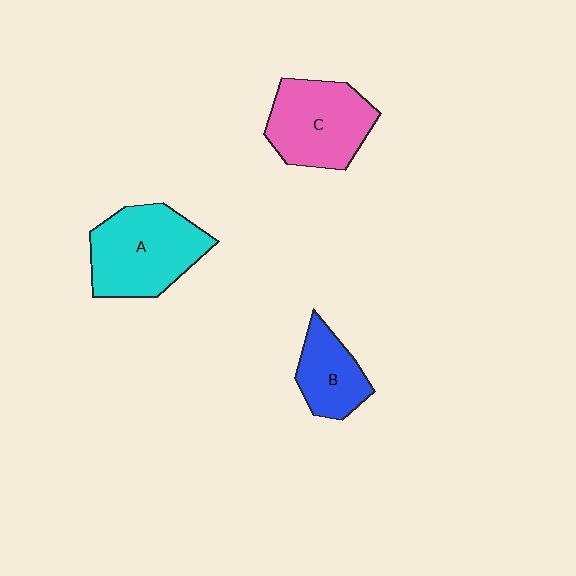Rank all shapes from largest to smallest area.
From largest to smallest: A (cyan), C (pink), B (blue).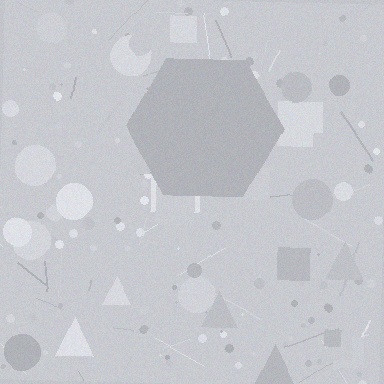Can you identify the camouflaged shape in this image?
The camouflaged shape is a hexagon.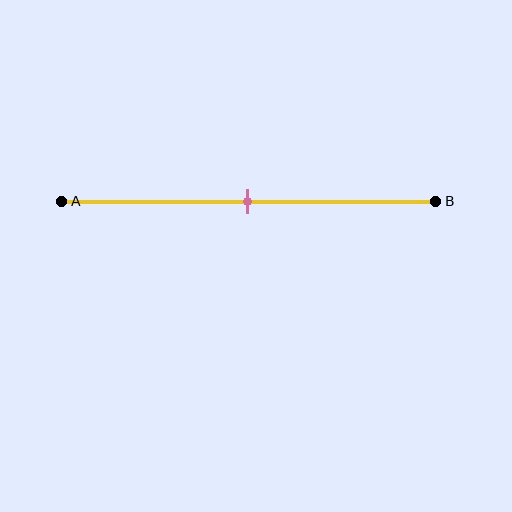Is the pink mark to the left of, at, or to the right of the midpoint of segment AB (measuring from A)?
The pink mark is approximately at the midpoint of segment AB.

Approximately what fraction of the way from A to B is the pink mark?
The pink mark is approximately 50% of the way from A to B.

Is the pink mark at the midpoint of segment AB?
Yes, the mark is approximately at the midpoint.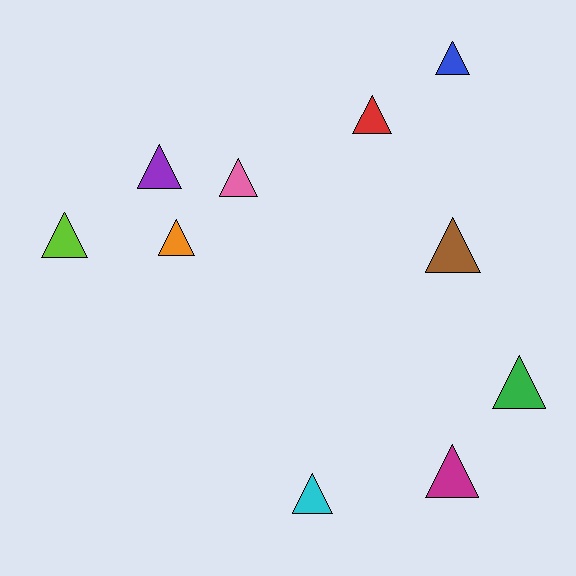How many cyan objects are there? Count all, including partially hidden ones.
There is 1 cyan object.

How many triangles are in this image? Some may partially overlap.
There are 10 triangles.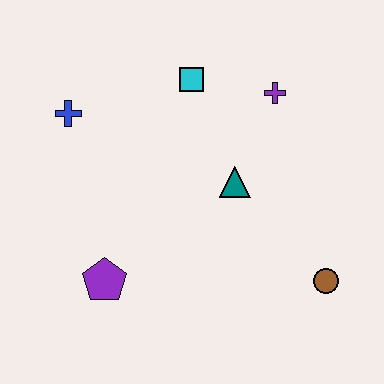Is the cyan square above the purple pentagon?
Yes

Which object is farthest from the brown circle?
The blue cross is farthest from the brown circle.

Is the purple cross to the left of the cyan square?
No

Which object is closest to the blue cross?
The cyan square is closest to the blue cross.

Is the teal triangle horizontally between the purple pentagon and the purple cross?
Yes